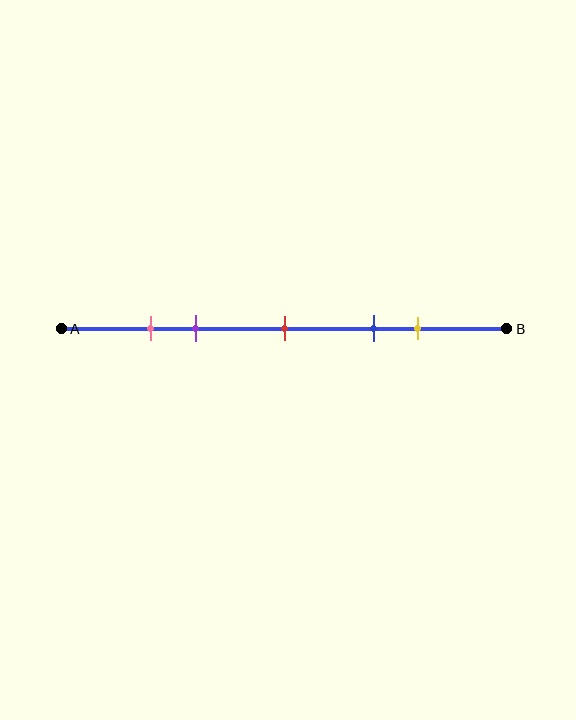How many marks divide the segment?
There are 5 marks dividing the segment.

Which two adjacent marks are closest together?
The pink and purple marks are the closest adjacent pair.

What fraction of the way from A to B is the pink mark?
The pink mark is approximately 20% (0.2) of the way from A to B.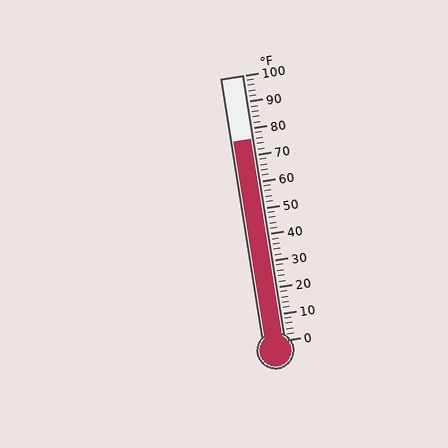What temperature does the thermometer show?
The thermometer shows approximately 76°F.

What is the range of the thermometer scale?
The thermometer scale ranges from 0°F to 100°F.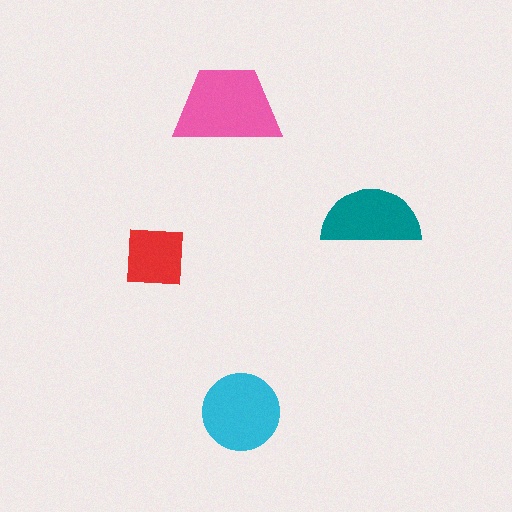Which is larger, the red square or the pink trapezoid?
The pink trapezoid.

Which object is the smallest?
The red square.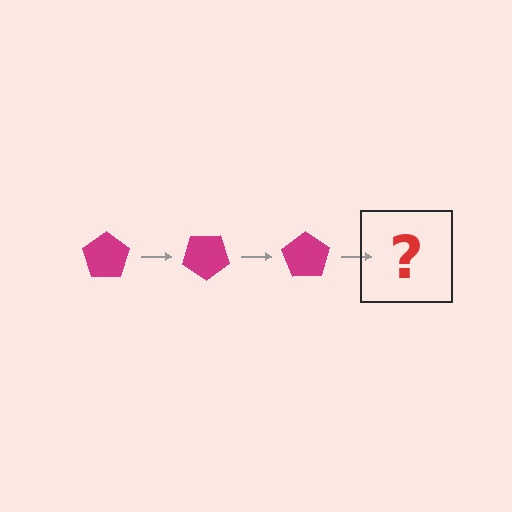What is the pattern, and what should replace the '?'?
The pattern is that the pentagon rotates 35 degrees each step. The '?' should be a magenta pentagon rotated 105 degrees.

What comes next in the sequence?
The next element should be a magenta pentagon rotated 105 degrees.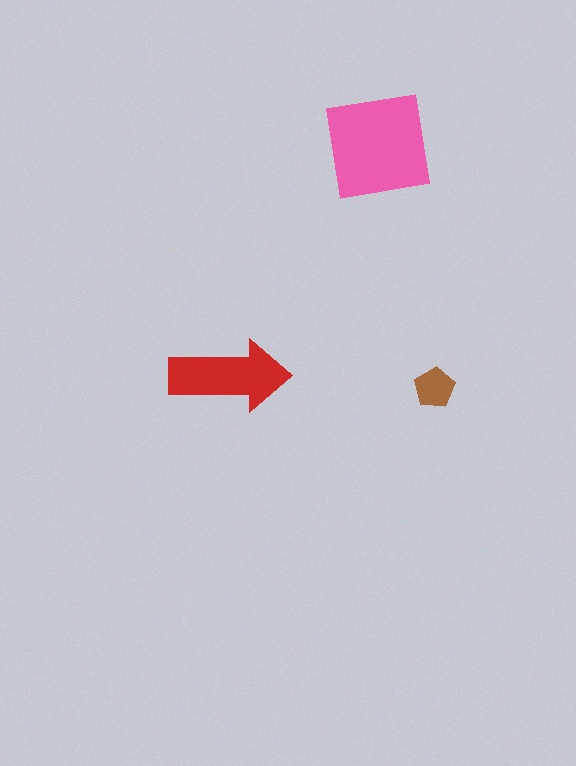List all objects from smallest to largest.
The brown pentagon, the red arrow, the pink square.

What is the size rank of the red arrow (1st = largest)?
2nd.